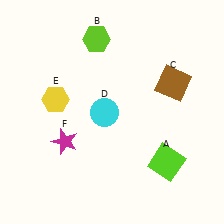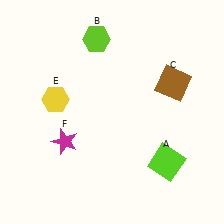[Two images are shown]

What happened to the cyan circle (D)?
The cyan circle (D) was removed in Image 2. It was in the bottom-left area of Image 1.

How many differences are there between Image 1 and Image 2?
There is 1 difference between the two images.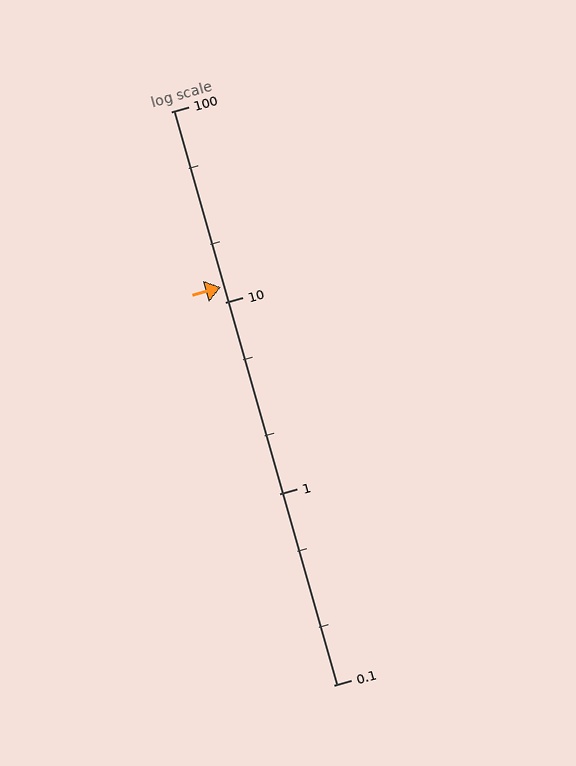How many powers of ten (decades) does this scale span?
The scale spans 3 decades, from 0.1 to 100.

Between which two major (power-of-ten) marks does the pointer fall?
The pointer is between 10 and 100.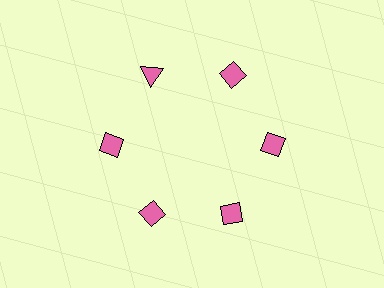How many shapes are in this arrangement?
There are 6 shapes arranged in a ring pattern.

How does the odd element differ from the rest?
It has a different shape: triangle instead of diamond.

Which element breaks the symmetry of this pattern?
The pink triangle at roughly the 11 o'clock position breaks the symmetry. All other shapes are pink diamonds.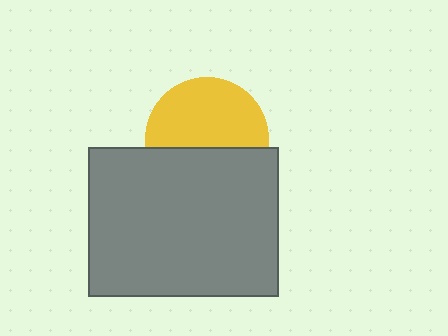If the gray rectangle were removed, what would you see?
You would see the complete yellow circle.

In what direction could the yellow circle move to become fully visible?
The yellow circle could move up. That would shift it out from behind the gray rectangle entirely.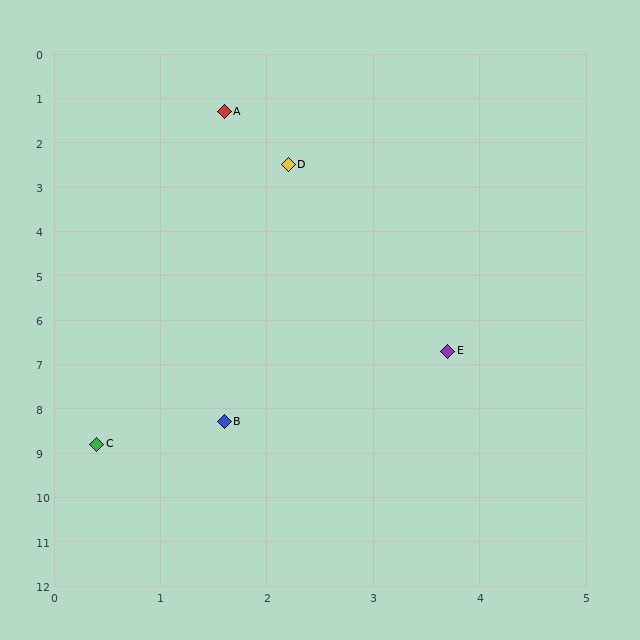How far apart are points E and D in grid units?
Points E and D are about 4.5 grid units apart.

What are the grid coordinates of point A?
Point A is at approximately (1.6, 1.3).